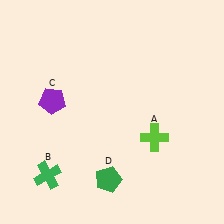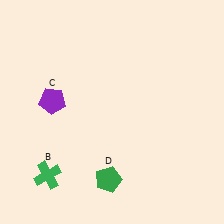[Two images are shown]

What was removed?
The lime cross (A) was removed in Image 2.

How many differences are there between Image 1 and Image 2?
There is 1 difference between the two images.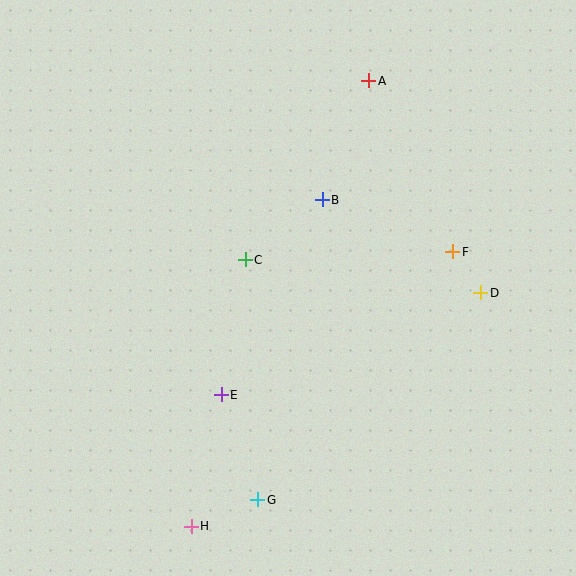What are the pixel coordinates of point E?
Point E is at (221, 395).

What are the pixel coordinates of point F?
Point F is at (453, 252).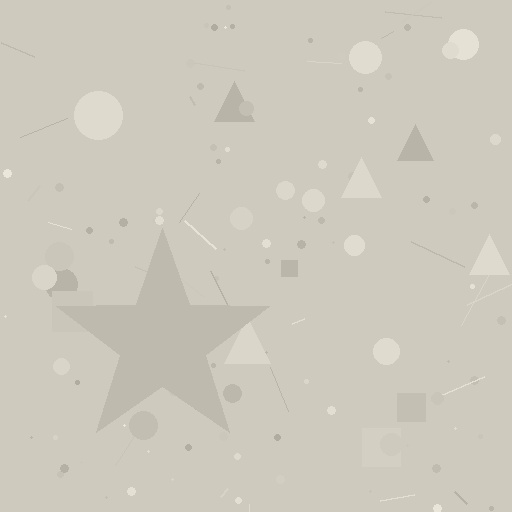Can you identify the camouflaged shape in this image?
The camouflaged shape is a star.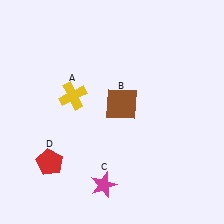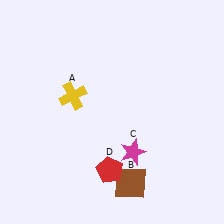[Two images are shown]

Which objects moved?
The objects that moved are: the brown square (B), the magenta star (C), the red pentagon (D).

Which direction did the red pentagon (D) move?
The red pentagon (D) moved right.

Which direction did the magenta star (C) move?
The magenta star (C) moved up.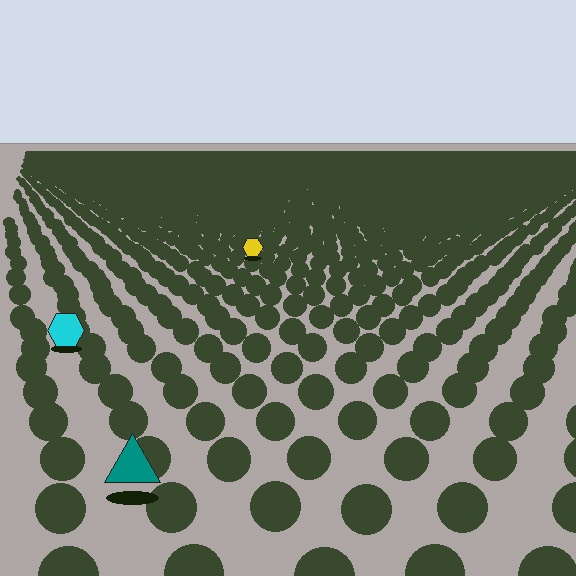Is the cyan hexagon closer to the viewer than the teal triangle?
No. The teal triangle is closer — you can tell from the texture gradient: the ground texture is coarser near it.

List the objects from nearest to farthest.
From nearest to farthest: the teal triangle, the cyan hexagon, the yellow hexagon.